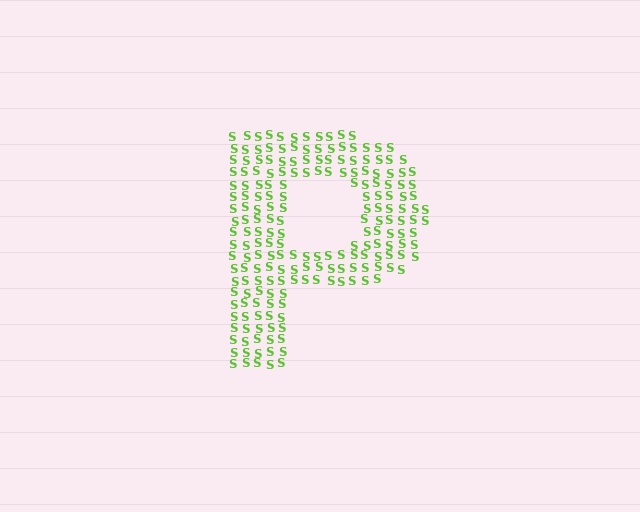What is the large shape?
The large shape is the letter P.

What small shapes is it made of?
It is made of small letter S's.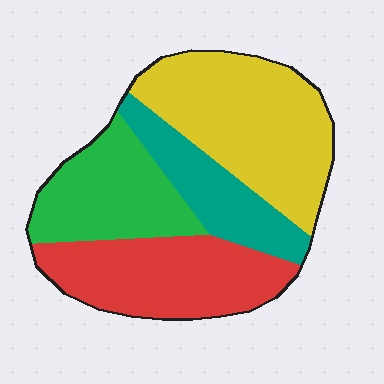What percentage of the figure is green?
Green covers roughly 20% of the figure.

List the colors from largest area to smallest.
From largest to smallest: yellow, red, green, teal.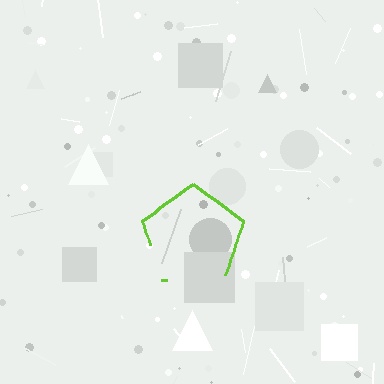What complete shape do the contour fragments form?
The contour fragments form a pentagon.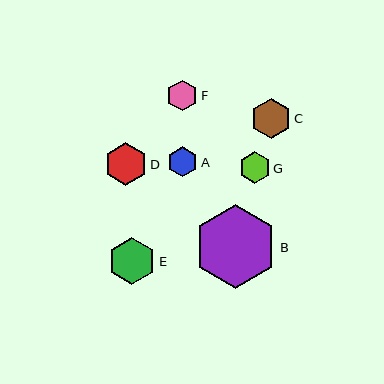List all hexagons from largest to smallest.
From largest to smallest: B, E, D, C, G, F, A.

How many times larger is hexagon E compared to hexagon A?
Hexagon E is approximately 1.5 times the size of hexagon A.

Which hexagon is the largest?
Hexagon B is the largest with a size of approximately 84 pixels.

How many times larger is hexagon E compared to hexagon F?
Hexagon E is approximately 1.5 times the size of hexagon F.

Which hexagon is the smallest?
Hexagon A is the smallest with a size of approximately 31 pixels.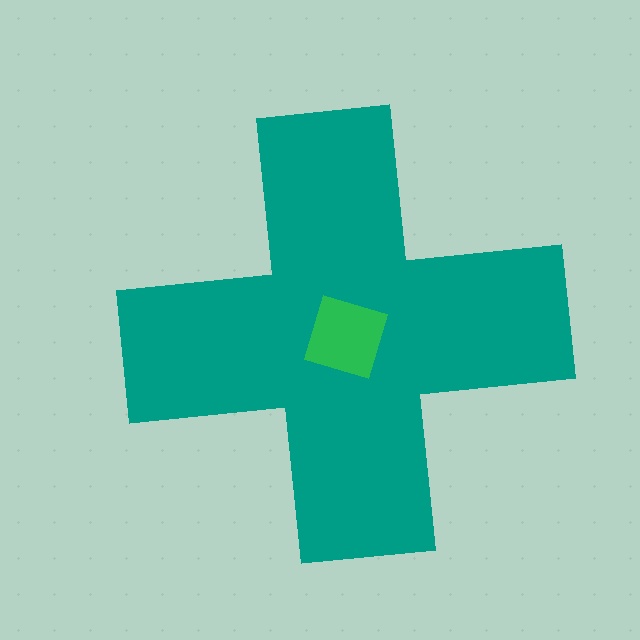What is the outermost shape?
The teal cross.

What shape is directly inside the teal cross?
The green diamond.